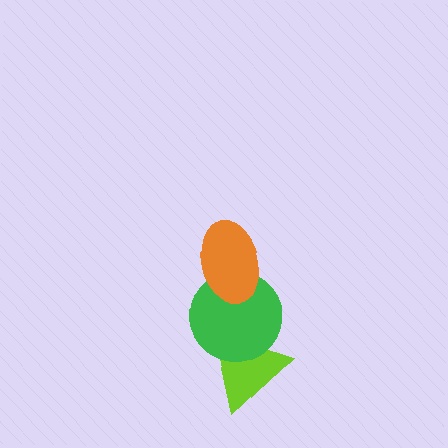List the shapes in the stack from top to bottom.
From top to bottom: the orange ellipse, the green circle, the lime triangle.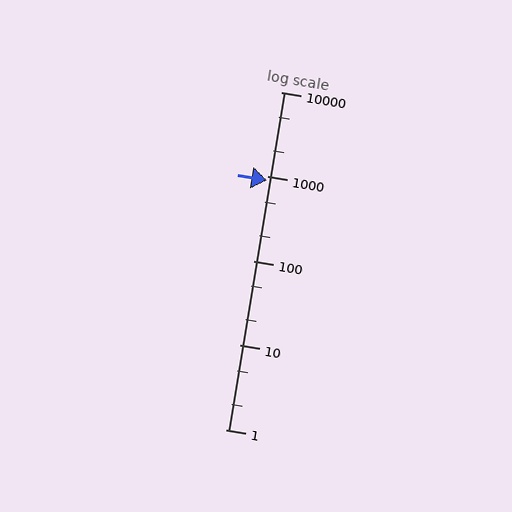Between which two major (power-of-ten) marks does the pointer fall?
The pointer is between 100 and 1000.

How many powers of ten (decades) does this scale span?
The scale spans 4 decades, from 1 to 10000.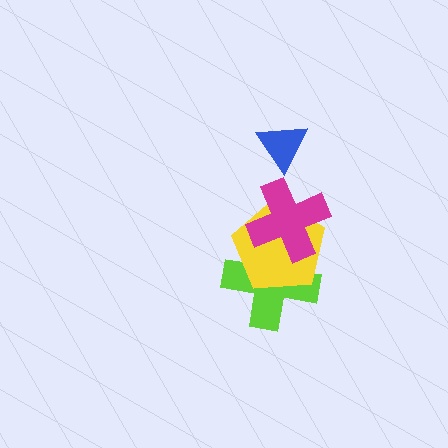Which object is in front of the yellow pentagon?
The magenta cross is in front of the yellow pentagon.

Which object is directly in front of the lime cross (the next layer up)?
The yellow pentagon is directly in front of the lime cross.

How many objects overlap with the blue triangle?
0 objects overlap with the blue triangle.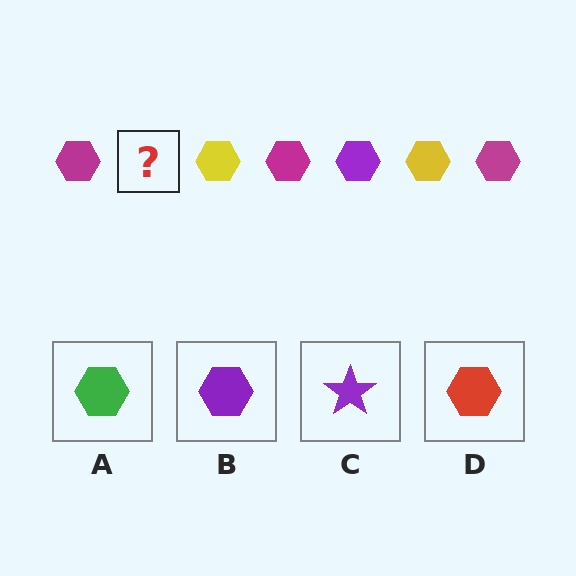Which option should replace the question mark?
Option B.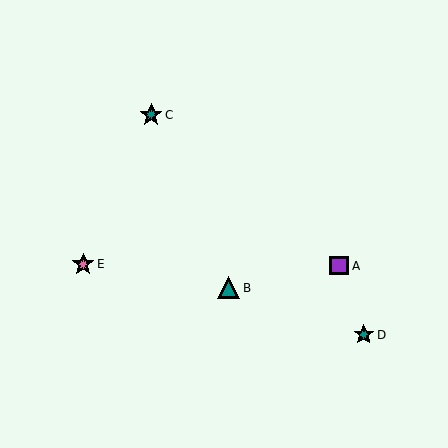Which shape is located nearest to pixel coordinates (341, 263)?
The purple square (labeled A) at (339, 266) is nearest to that location.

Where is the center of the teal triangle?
The center of the teal triangle is at (229, 288).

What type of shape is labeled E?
Shape E is a pink star.